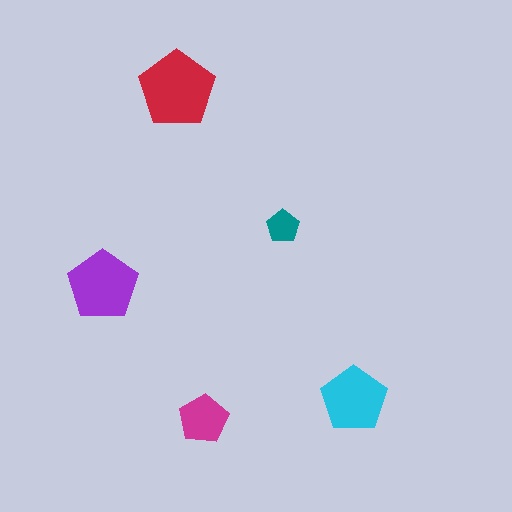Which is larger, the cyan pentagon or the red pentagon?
The red one.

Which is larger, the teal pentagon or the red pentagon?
The red one.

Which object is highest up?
The red pentagon is topmost.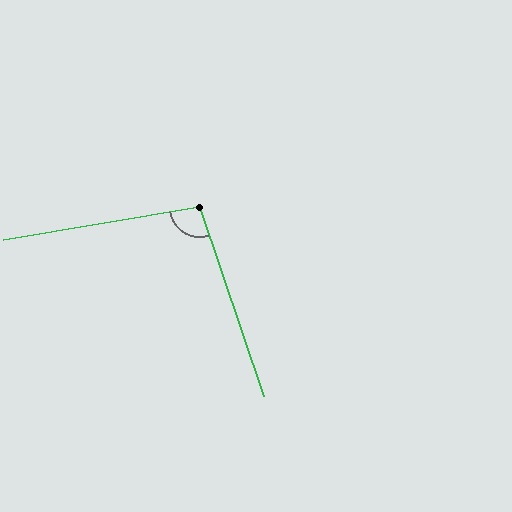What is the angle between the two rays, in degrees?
Approximately 99 degrees.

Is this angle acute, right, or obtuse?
It is obtuse.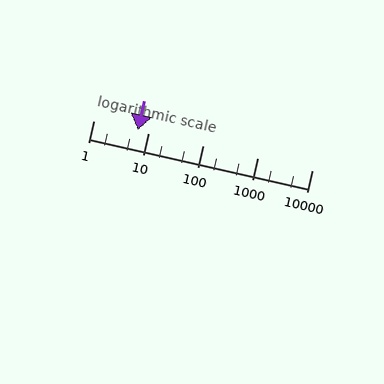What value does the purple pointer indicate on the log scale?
The pointer indicates approximately 6.4.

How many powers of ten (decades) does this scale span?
The scale spans 4 decades, from 1 to 10000.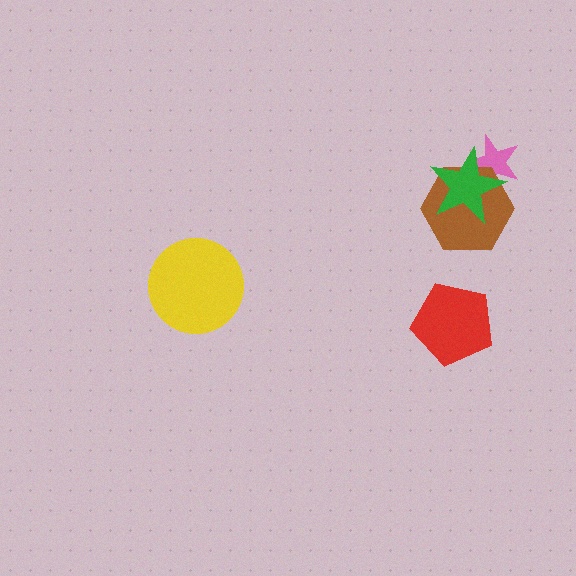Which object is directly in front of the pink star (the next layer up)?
The brown hexagon is directly in front of the pink star.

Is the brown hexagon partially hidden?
Yes, it is partially covered by another shape.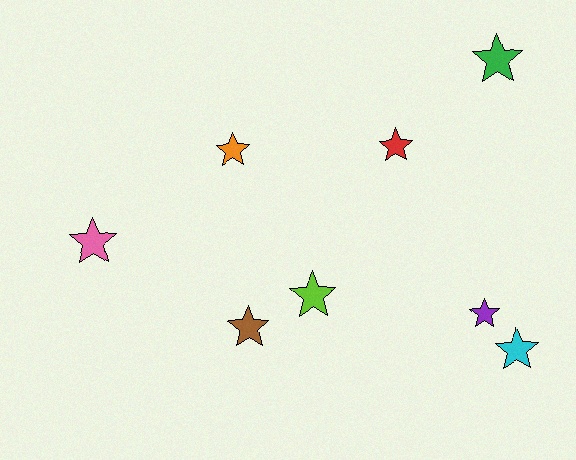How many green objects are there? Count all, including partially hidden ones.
There is 1 green object.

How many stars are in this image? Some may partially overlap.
There are 8 stars.